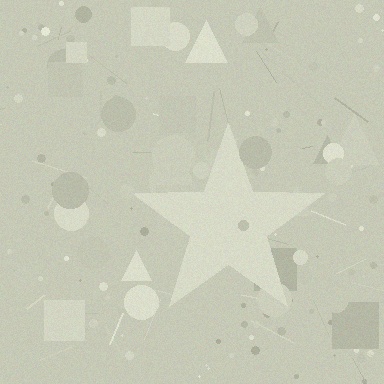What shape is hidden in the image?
A star is hidden in the image.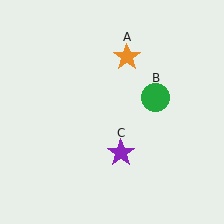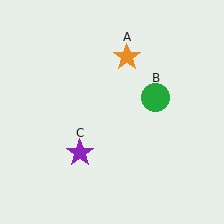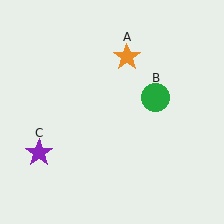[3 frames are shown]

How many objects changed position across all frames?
1 object changed position: purple star (object C).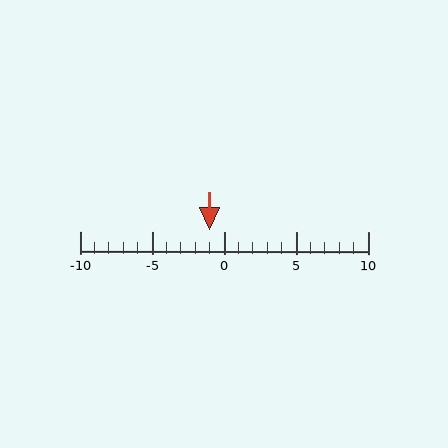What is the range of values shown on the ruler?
The ruler shows values from -10 to 10.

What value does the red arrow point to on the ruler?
The red arrow points to approximately -1.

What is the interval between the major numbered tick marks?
The major tick marks are spaced 5 units apart.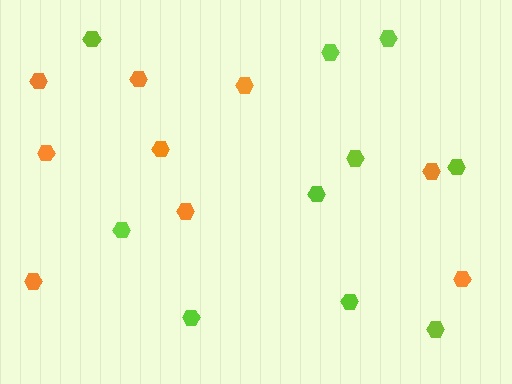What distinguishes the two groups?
There are 2 groups: one group of orange hexagons (9) and one group of lime hexagons (10).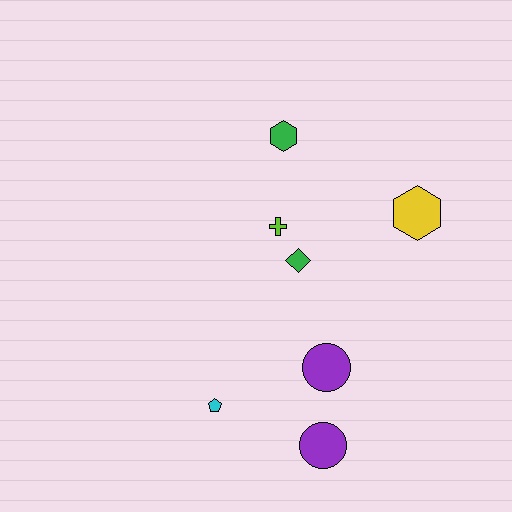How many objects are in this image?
There are 7 objects.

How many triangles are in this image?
There are no triangles.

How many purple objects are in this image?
There are 2 purple objects.